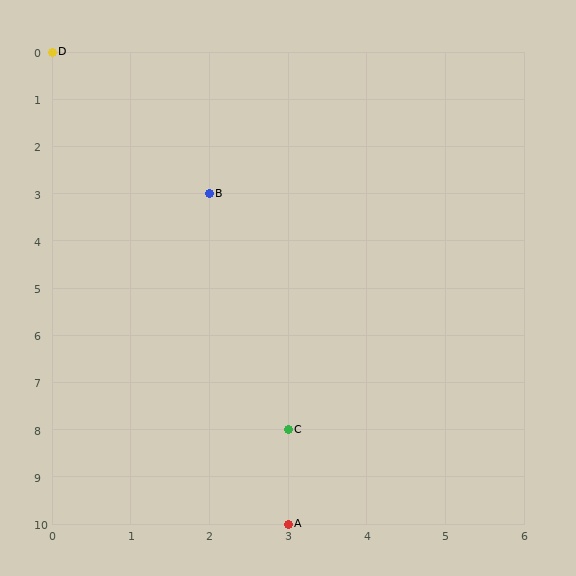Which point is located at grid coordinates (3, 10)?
Point A is at (3, 10).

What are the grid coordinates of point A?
Point A is at grid coordinates (3, 10).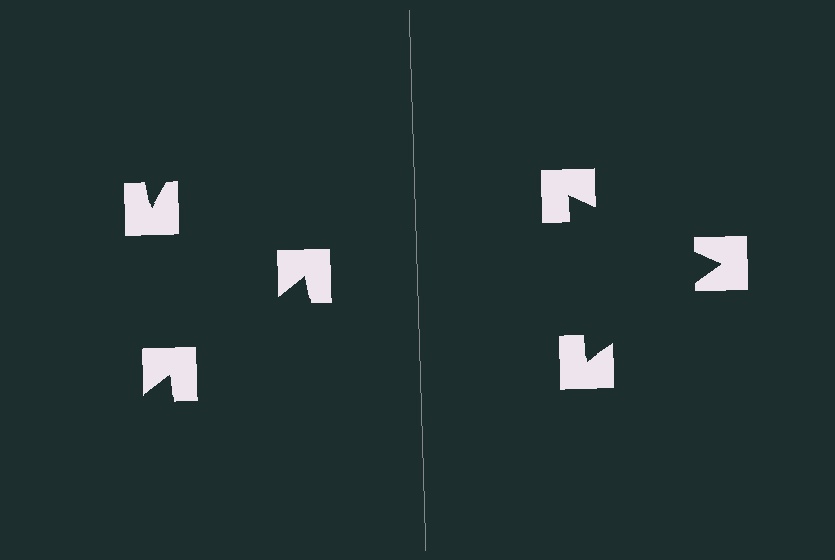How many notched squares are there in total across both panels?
6 — 3 on each side.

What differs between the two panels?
The notched squares are positioned identically on both sides; only the wedge orientations differ. On the right they align to a triangle; on the left they are misaligned.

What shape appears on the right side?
An illusory triangle.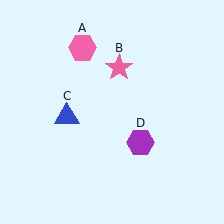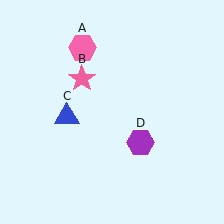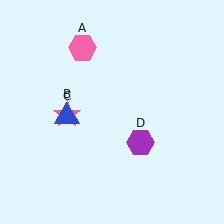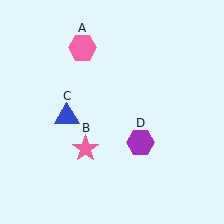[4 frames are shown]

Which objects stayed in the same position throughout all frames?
Pink hexagon (object A) and blue triangle (object C) and purple hexagon (object D) remained stationary.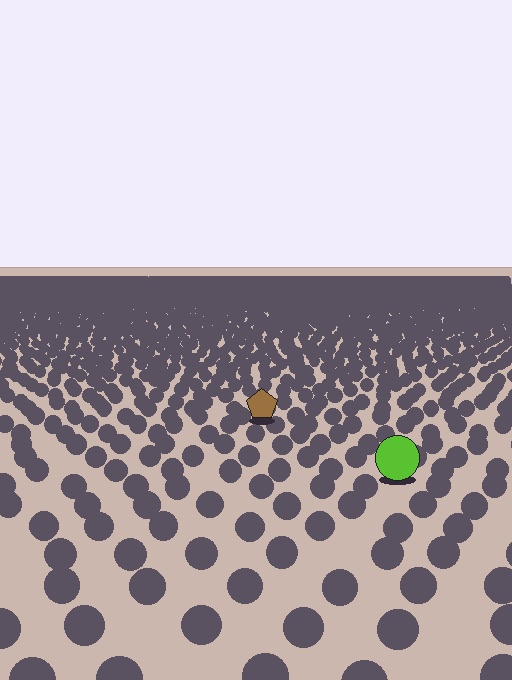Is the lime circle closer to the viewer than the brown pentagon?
Yes. The lime circle is closer — you can tell from the texture gradient: the ground texture is coarser near it.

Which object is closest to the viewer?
The lime circle is closest. The texture marks near it are larger and more spread out.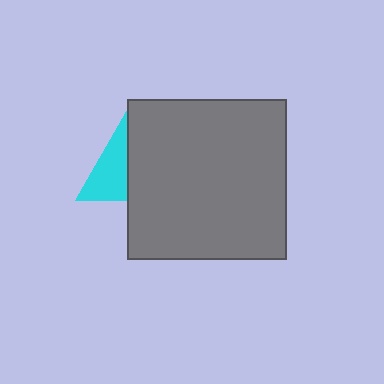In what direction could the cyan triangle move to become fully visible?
The cyan triangle could move left. That would shift it out from behind the gray square entirely.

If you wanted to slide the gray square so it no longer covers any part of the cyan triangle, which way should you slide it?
Slide it right — that is the most direct way to separate the two shapes.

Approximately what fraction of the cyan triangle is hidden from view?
Roughly 48% of the cyan triangle is hidden behind the gray square.